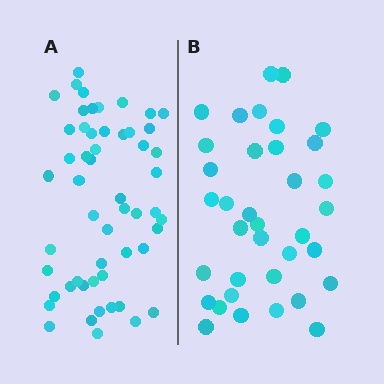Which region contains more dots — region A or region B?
Region A (the left region) has more dots.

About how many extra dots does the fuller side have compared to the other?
Region A has approximately 20 more dots than region B.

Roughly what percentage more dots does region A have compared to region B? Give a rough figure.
About 50% more.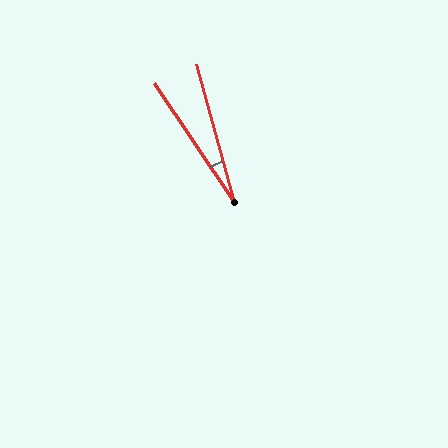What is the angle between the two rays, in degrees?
Approximately 19 degrees.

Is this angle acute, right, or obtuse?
It is acute.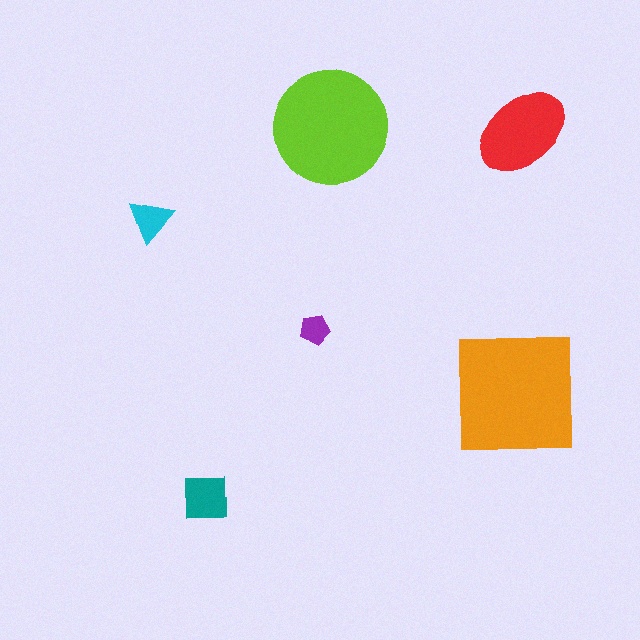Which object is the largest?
The orange square.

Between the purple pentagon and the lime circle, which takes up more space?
The lime circle.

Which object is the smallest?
The purple pentagon.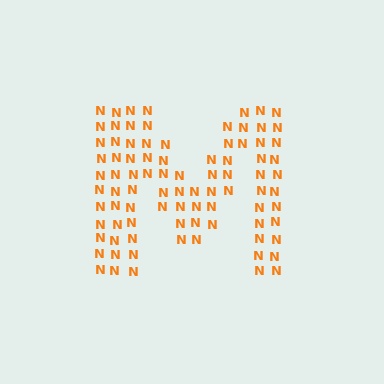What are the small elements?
The small elements are letter N's.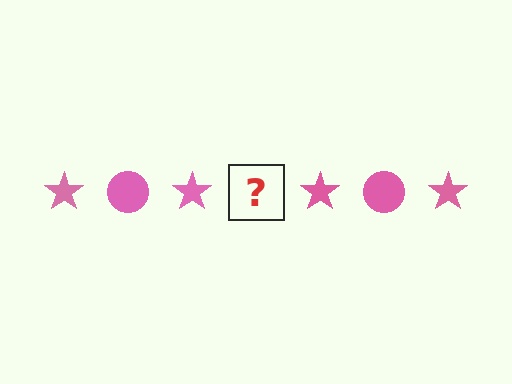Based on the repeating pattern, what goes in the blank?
The blank should be a pink circle.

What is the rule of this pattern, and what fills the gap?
The rule is that the pattern cycles through star, circle shapes in pink. The gap should be filled with a pink circle.